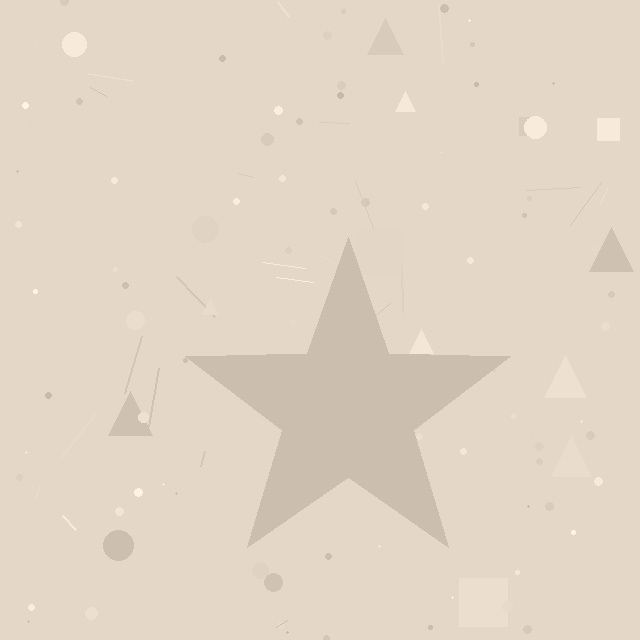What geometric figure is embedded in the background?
A star is embedded in the background.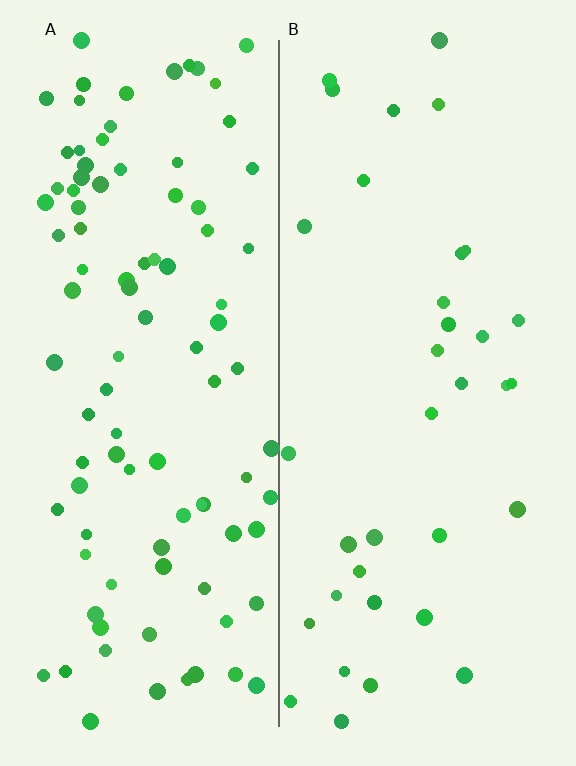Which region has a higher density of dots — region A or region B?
A (the left).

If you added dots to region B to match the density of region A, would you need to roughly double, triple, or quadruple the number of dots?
Approximately triple.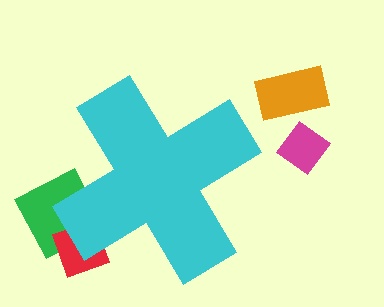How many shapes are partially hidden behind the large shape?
2 shapes are partially hidden.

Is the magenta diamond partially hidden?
No, the magenta diamond is fully visible.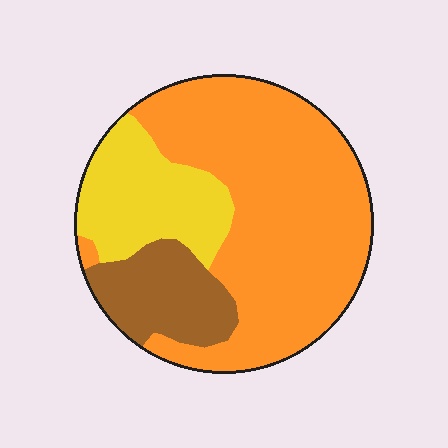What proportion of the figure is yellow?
Yellow covers roughly 20% of the figure.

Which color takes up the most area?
Orange, at roughly 60%.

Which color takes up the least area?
Brown, at roughly 15%.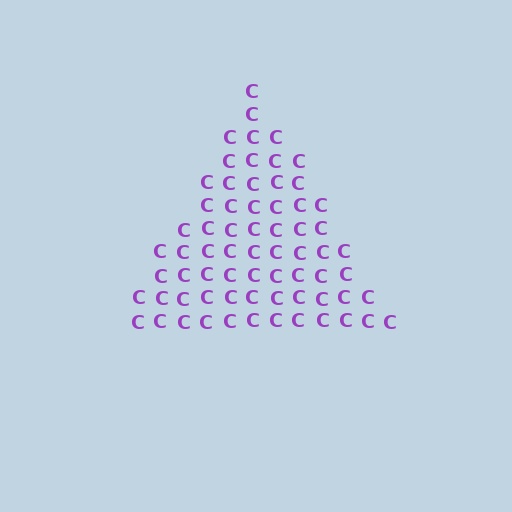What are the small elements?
The small elements are letter C's.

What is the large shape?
The large shape is a triangle.